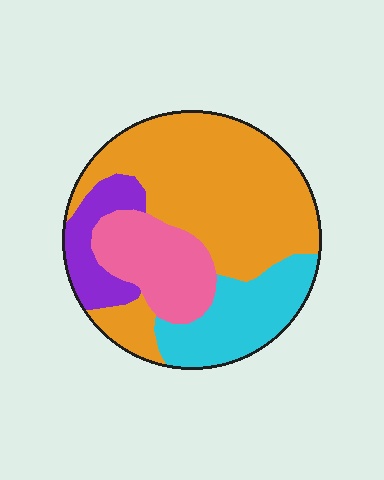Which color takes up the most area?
Orange, at roughly 50%.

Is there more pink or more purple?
Pink.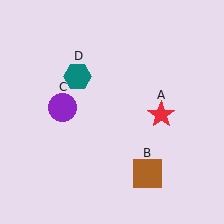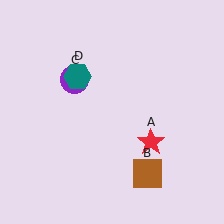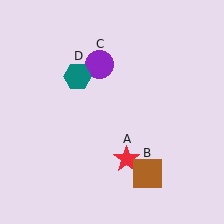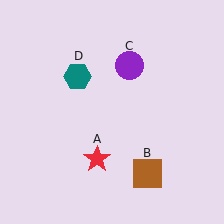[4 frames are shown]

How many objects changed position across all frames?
2 objects changed position: red star (object A), purple circle (object C).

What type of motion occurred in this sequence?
The red star (object A), purple circle (object C) rotated clockwise around the center of the scene.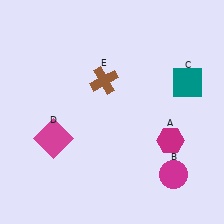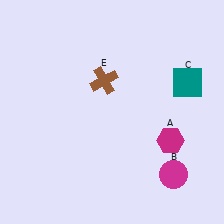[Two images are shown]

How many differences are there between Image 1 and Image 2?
There is 1 difference between the two images.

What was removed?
The magenta square (D) was removed in Image 2.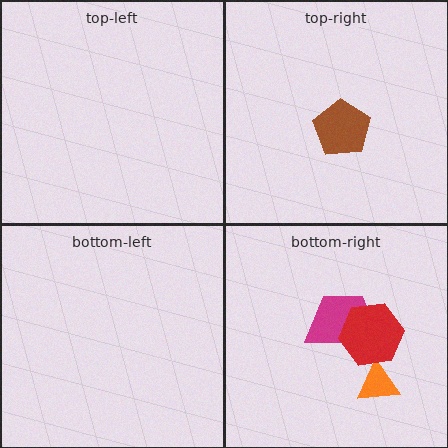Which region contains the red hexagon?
The bottom-right region.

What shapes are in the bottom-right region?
The magenta trapezoid, the orange triangle, the red hexagon.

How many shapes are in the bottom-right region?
3.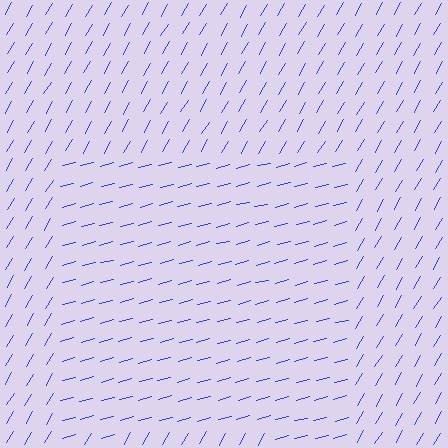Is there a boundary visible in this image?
Yes, there is a texture boundary formed by a change in line orientation.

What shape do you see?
I see a rectangle.